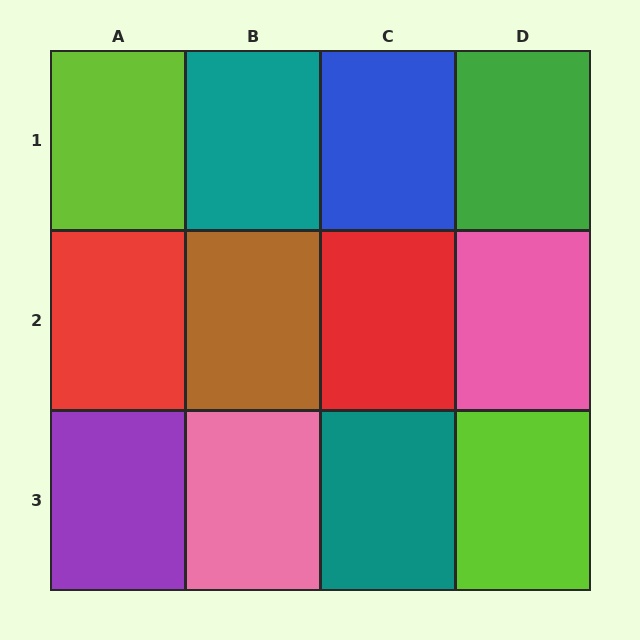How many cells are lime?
2 cells are lime.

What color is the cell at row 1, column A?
Lime.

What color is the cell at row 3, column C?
Teal.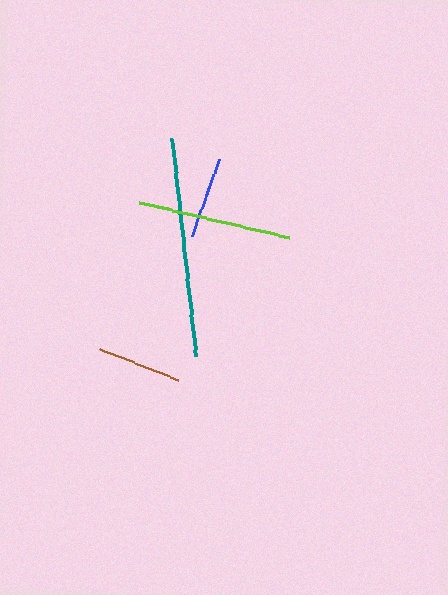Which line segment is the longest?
The teal line is the longest at approximately 219 pixels.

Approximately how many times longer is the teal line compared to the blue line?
The teal line is approximately 2.7 times the length of the blue line.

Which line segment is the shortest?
The blue line is the shortest at approximately 82 pixels.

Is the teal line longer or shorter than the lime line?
The teal line is longer than the lime line.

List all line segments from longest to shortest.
From longest to shortest: teal, lime, brown, blue.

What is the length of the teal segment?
The teal segment is approximately 219 pixels long.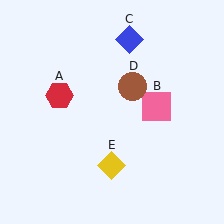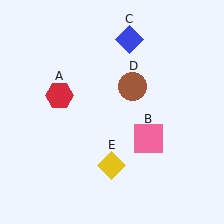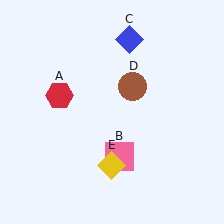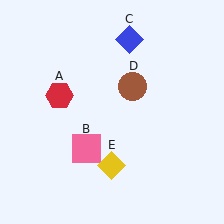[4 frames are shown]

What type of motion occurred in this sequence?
The pink square (object B) rotated clockwise around the center of the scene.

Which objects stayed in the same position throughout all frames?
Red hexagon (object A) and blue diamond (object C) and brown circle (object D) and yellow diamond (object E) remained stationary.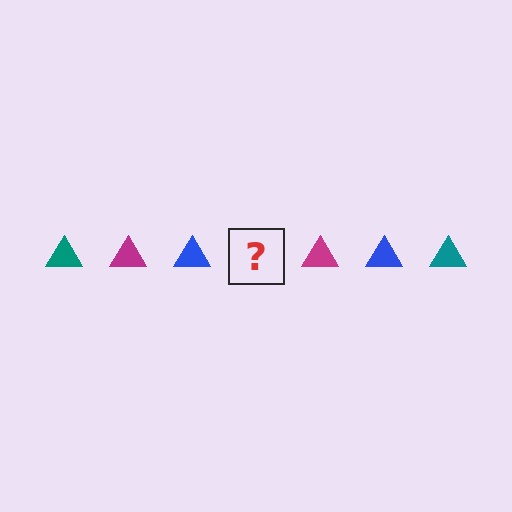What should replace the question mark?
The question mark should be replaced with a teal triangle.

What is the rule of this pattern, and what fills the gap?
The rule is that the pattern cycles through teal, magenta, blue triangles. The gap should be filled with a teal triangle.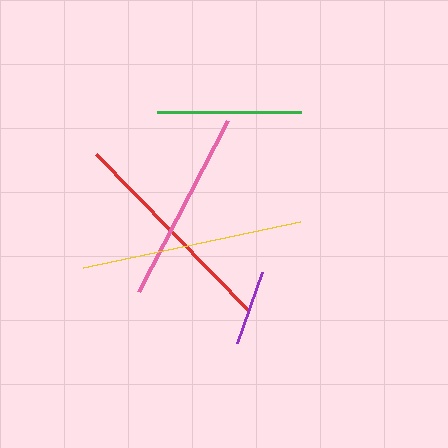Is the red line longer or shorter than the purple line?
The red line is longer than the purple line.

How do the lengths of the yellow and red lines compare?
The yellow and red lines are approximately the same length.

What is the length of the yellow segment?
The yellow segment is approximately 222 pixels long.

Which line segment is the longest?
The yellow line is the longest at approximately 222 pixels.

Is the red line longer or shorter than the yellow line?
The yellow line is longer than the red line.